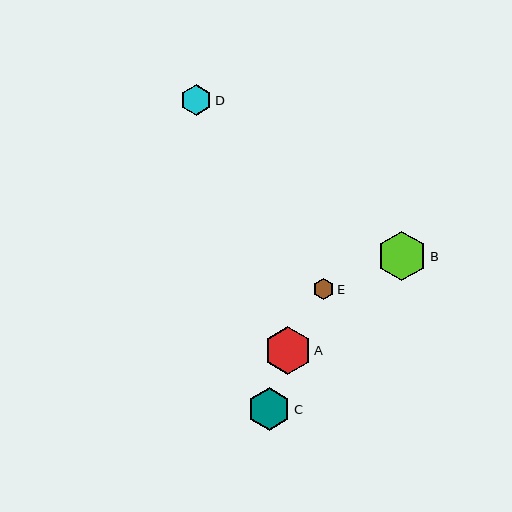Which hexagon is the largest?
Hexagon B is the largest with a size of approximately 49 pixels.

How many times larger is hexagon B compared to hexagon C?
Hexagon B is approximately 1.2 times the size of hexagon C.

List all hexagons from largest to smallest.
From largest to smallest: B, A, C, D, E.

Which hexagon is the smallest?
Hexagon E is the smallest with a size of approximately 22 pixels.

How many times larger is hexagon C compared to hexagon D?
Hexagon C is approximately 1.4 times the size of hexagon D.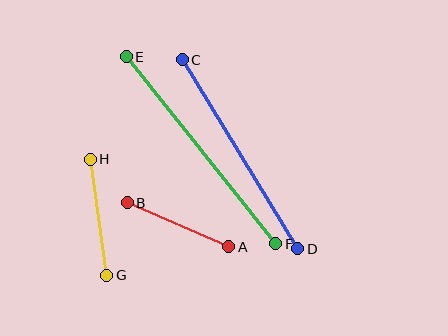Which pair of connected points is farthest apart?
Points E and F are farthest apart.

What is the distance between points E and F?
The distance is approximately 240 pixels.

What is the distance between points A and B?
The distance is approximately 110 pixels.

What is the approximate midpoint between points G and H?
The midpoint is at approximately (99, 217) pixels.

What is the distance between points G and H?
The distance is approximately 117 pixels.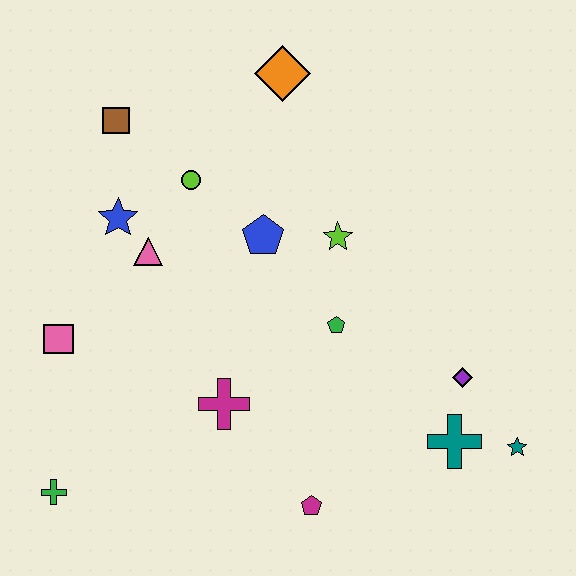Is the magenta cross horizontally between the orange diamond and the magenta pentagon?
No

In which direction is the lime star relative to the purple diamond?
The lime star is above the purple diamond.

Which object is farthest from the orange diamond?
The green cross is farthest from the orange diamond.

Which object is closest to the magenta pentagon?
The magenta cross is closest to the magenta pentagon.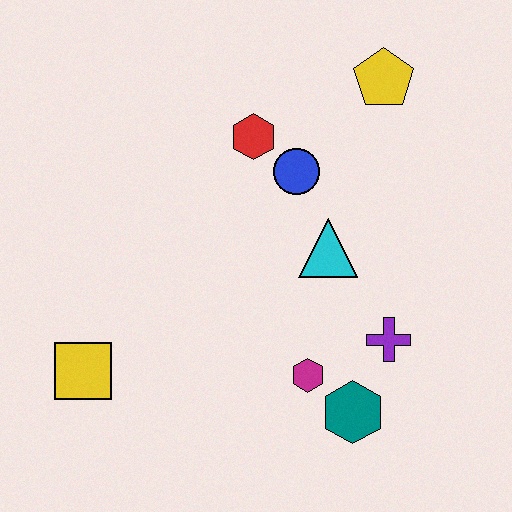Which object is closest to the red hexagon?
The blue circle is closest to the red hexagon.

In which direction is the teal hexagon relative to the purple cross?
The teal hexagon is below the purple cross.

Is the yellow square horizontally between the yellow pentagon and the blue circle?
No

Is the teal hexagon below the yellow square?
Yes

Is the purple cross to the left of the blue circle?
No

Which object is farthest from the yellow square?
The yellow pentagon is farthest from the yellow square.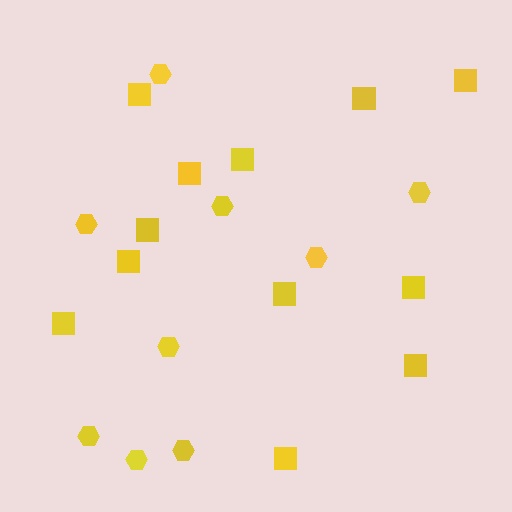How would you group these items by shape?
There are 2 groups: one group of hexagons (9) and one group of squares (12).